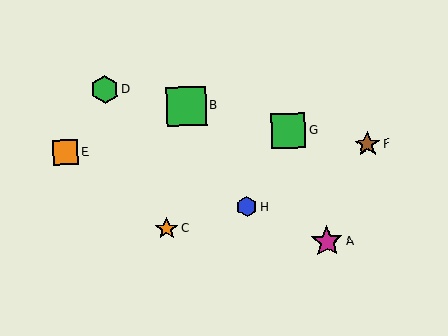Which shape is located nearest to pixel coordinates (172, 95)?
The green square (labeled B) at (186, 106) is nearest to that location.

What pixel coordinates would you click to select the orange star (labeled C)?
Click at (167, 229) to select the orange star C.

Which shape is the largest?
The green square (labeled B) is the largest.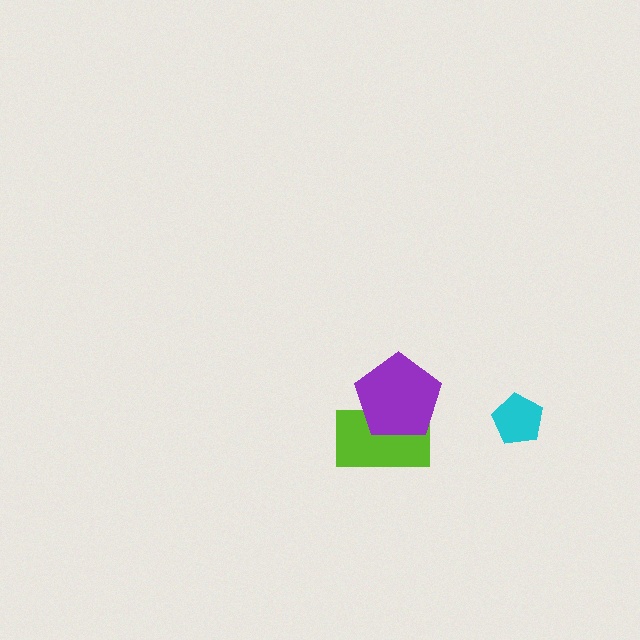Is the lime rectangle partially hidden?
Yes, it is partially covered by another shape.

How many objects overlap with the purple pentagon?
1 object overlaps with the purple pentagon.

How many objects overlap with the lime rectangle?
1 object overlaps with the lime rectangle.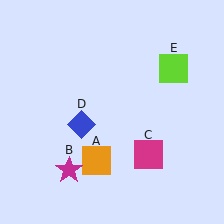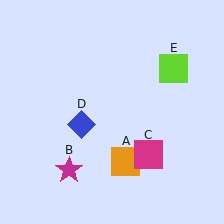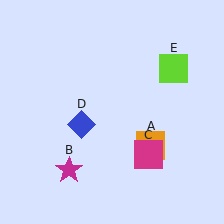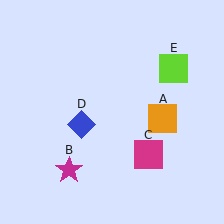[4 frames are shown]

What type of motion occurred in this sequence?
The orange square (object A) rotated counterclockwise around the center of the scene.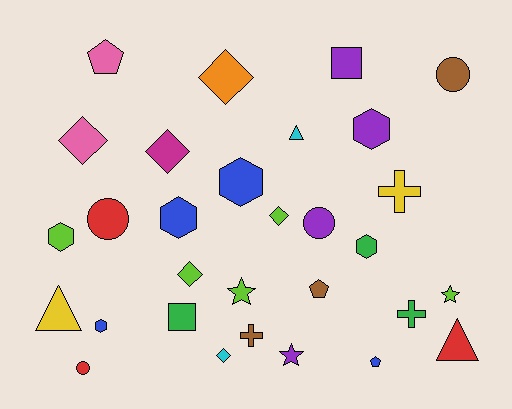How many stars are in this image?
There are 3 stars.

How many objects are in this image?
There are 30 objects.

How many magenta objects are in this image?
There is 1 magenta object.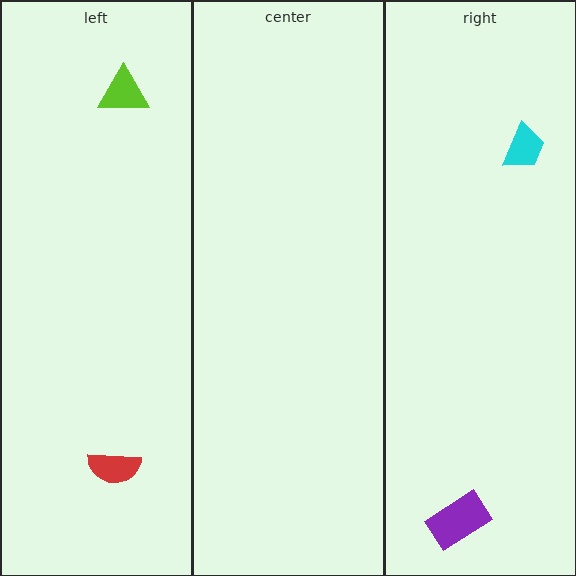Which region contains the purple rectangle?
The right region.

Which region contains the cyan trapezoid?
The right region.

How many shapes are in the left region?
2.